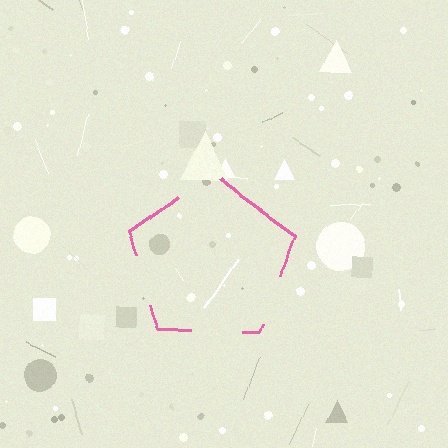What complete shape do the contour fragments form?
The contour fragments form a pentagon.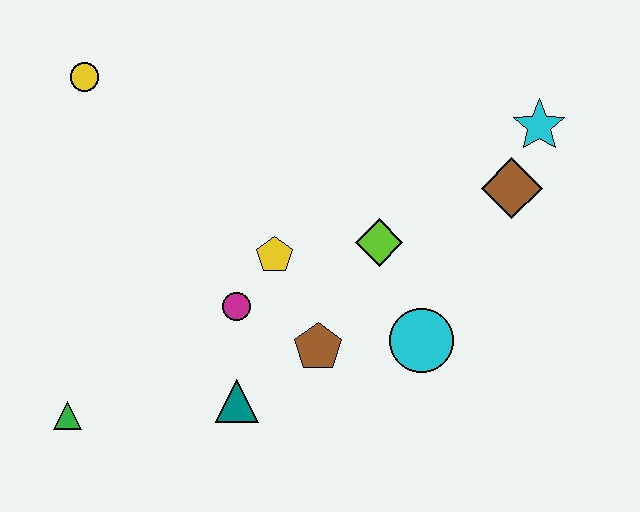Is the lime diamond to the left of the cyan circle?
Yes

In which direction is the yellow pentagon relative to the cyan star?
The yellow pentagon is to the left of the cyan star.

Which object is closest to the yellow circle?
The yellow pentagon is closest to the yellow circle.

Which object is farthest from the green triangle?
The cyan star is farthest from the green triangle.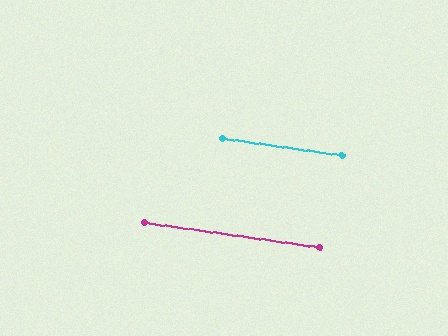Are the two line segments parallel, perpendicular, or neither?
Parallel — their directions differ by only 0.3°.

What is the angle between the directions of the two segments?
Approximately 0 degrees.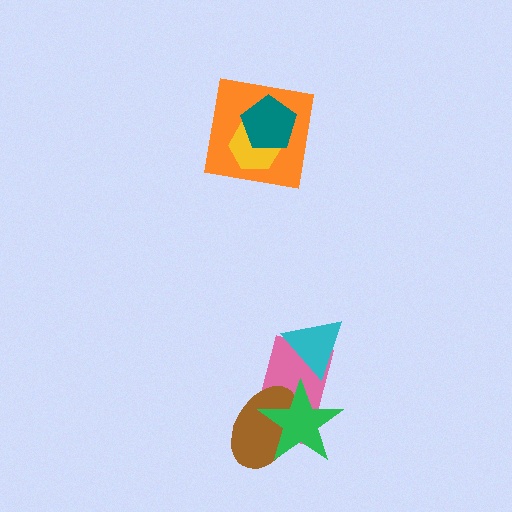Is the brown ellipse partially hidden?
Yes, it is partially covered by another shape.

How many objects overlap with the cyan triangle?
1 object overlaps with the cyan triangle.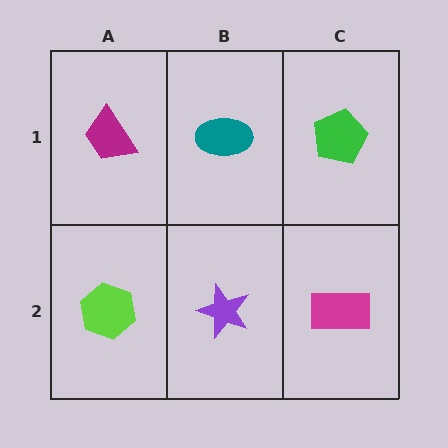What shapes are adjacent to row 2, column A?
A magenta trapezoid (row 1, column A), a purple star (row 2, column B).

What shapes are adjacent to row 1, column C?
A magenta rectangle (row 2, column C), a teal ellipse (row 1, column B).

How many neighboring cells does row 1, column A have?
2.